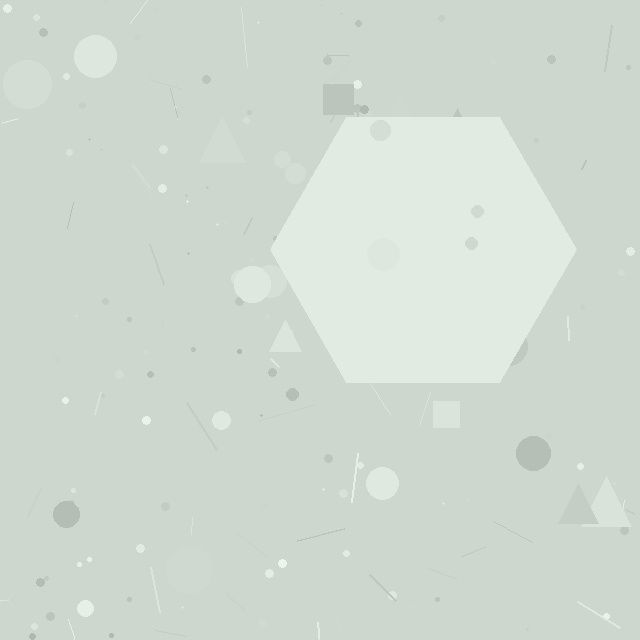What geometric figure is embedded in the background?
A hexagon is embedded in the background.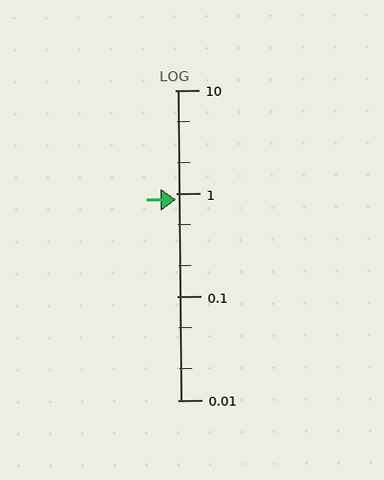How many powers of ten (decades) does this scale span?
The scale spans 3 decades, from 0.01 to 10.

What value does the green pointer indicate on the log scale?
The pointer indicates approximately 0.87.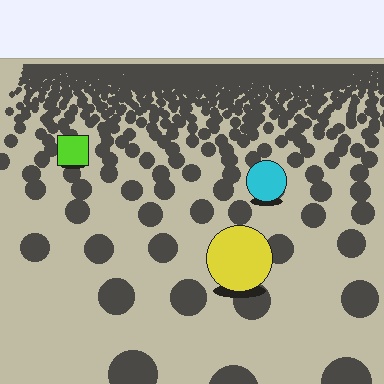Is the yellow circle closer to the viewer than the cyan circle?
Yes. The yellow circle is closer — you can tell from the texture gradient: the ground texture is coarser near it.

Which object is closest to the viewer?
The yellow circle is closest. The texture marks near it are larger and more spread out.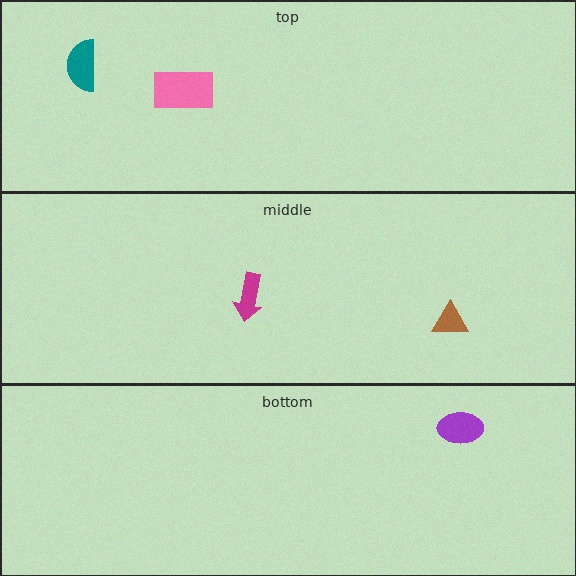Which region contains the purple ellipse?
The bottom region.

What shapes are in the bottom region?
The purple ellipse.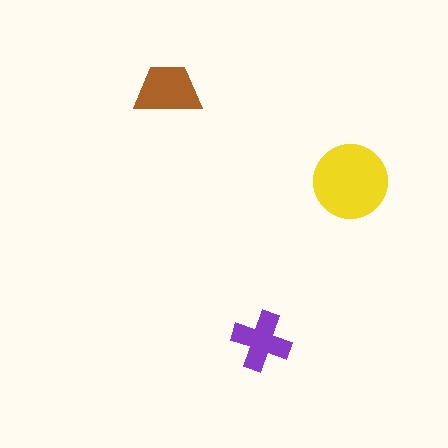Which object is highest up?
The brown trapezoid is topmost.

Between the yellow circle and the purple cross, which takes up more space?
The yellow circle.